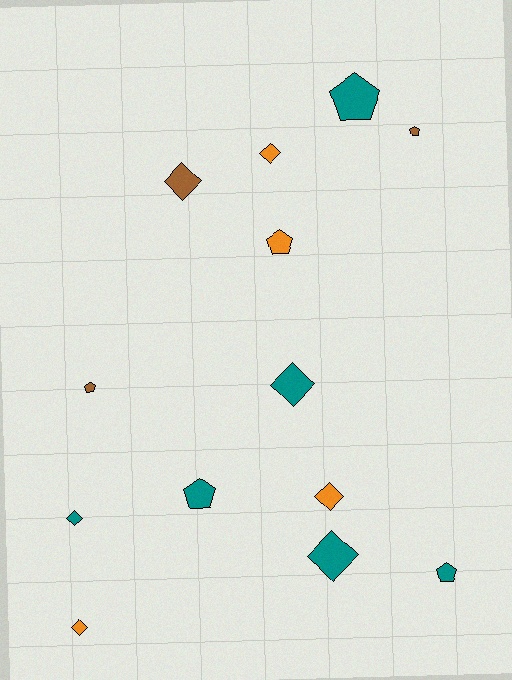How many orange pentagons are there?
There is 1 orange pentagon.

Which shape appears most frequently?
Diamond, with 7 objects.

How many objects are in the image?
There are 13 objects.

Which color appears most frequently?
Teal, with 6 objects.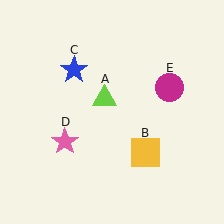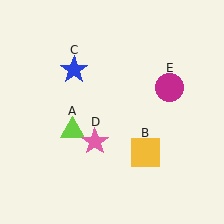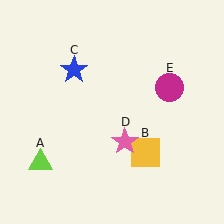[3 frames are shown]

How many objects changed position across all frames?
2 objects changed position: lime triangle (object A), pink star (object D).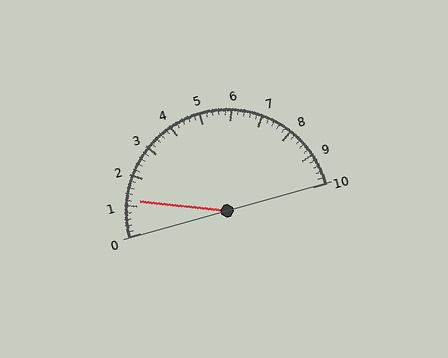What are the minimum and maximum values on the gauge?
The gauge ranges from 0 to 10.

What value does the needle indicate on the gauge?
The needle indicates approximately 1.2.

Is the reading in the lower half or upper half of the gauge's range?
The reading is in the lower half of the range (0 to 10).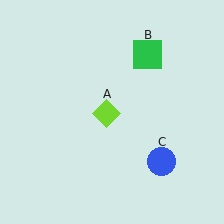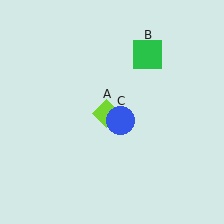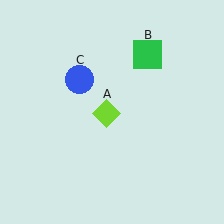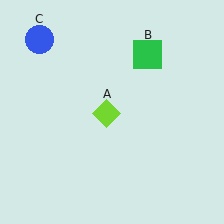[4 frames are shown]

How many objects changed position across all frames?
1 object changed position: blue circle (object C).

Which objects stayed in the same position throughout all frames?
Lime diamond (object A) and green square (object B) remained stationary.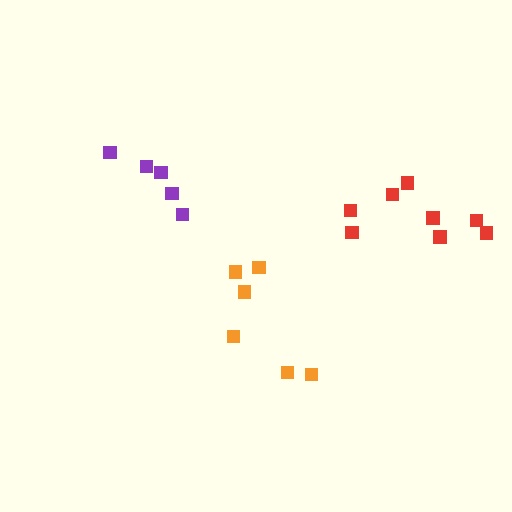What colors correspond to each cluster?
The clusters are colored: orange, purple, red.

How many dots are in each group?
Group 1: 6 dots, Group 2: 5 dots, Group 3: 8 dots (19 total).